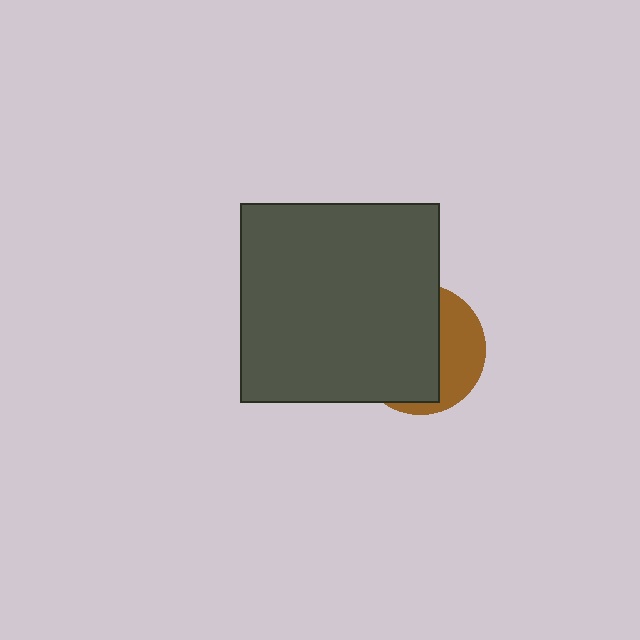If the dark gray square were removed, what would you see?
You would see the complete brown circle.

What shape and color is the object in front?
The object in front is a dark gray square.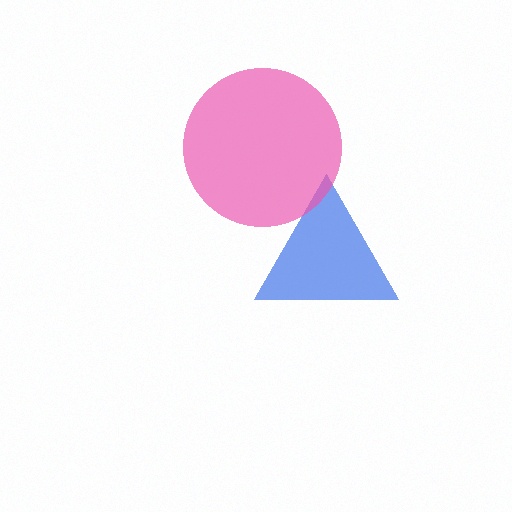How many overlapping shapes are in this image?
There are 2 overlapping shapes in the image.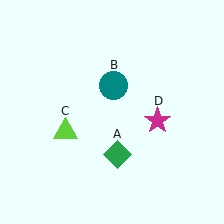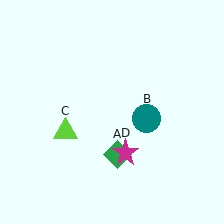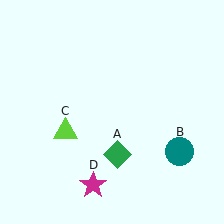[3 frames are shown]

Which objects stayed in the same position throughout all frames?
Green diamond (object A) and lime triangle (object C) remained stationary.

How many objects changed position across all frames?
2 objects changed position: teal circle (object B), magenta star (object D).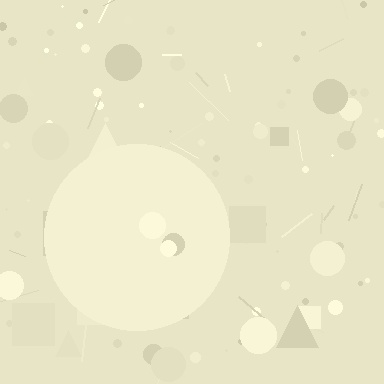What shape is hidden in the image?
A circle is hidden in the image.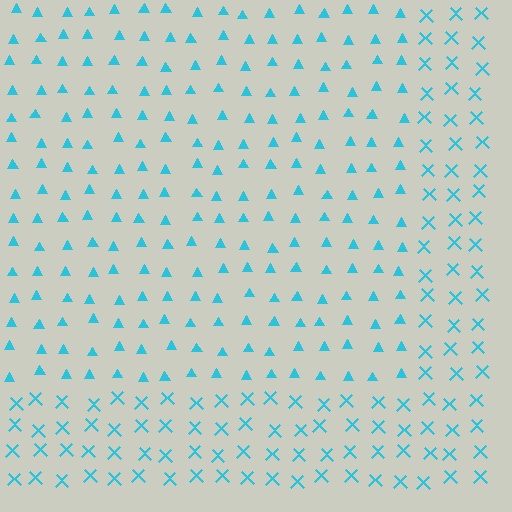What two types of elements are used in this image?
The image uses triangles inside the rectangle region and X marks outside it.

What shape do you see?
I see a rectangle.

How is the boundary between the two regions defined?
The boundary is defined by a change in element shape: triangles inside vs. X marks outside. All elements share the same color and spacing.